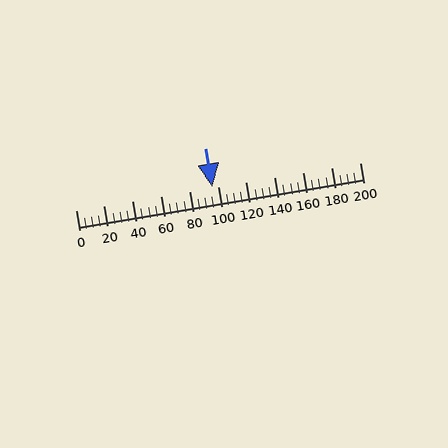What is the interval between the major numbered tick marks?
The major tick marks are spaced 20 units apart.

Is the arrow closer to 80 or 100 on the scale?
The arrow is closer to 100.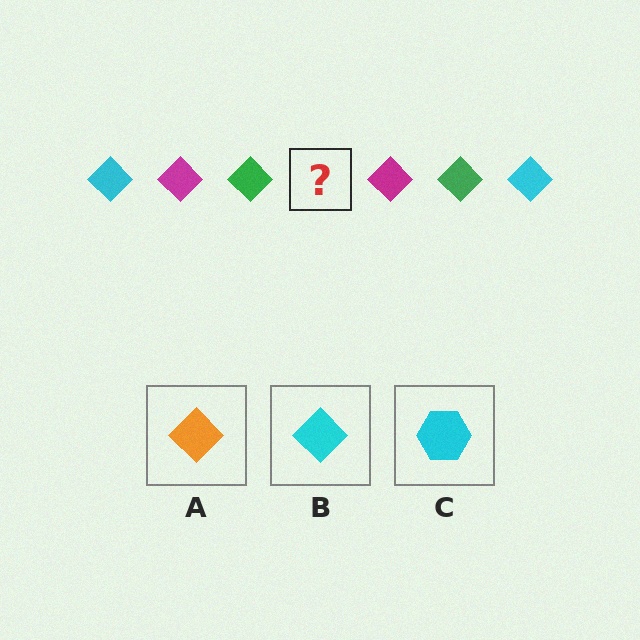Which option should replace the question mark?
Option B.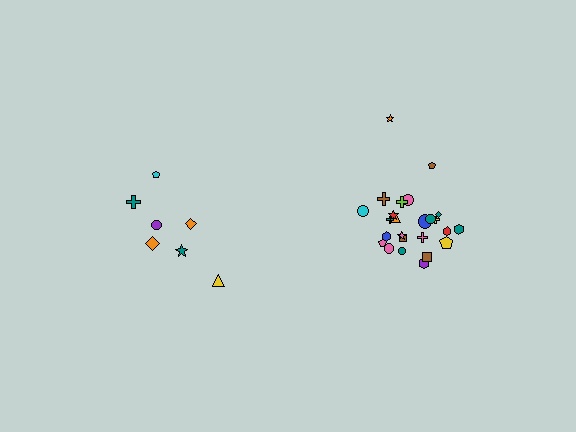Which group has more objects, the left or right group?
The right group.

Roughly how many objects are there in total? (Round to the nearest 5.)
Roughly 30 objects in total.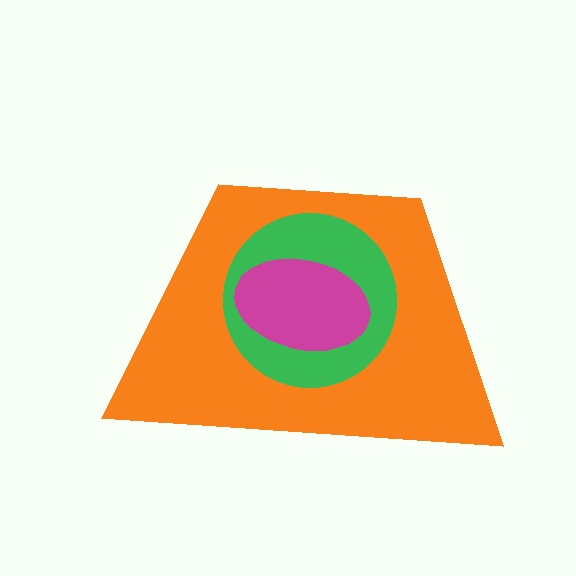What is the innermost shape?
The magenta ellipse.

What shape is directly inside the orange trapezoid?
The green circle.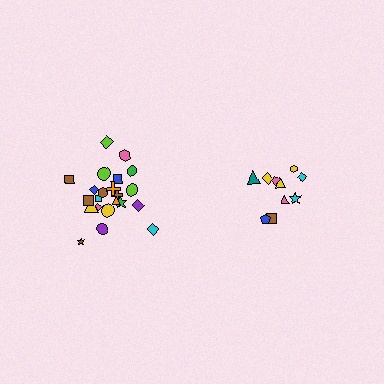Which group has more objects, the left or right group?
The left group.